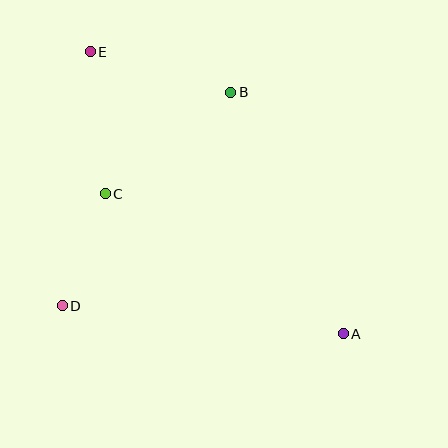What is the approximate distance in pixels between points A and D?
The distance between A and D is approximately 282 pixels.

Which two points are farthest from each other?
Points A and E are farthest from each other.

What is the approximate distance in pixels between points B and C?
The distance between B and C is approximately 162 pixels.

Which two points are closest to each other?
Points C and D are closest to each other.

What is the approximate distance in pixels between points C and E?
The distance between C and E is approximately 143 pixels.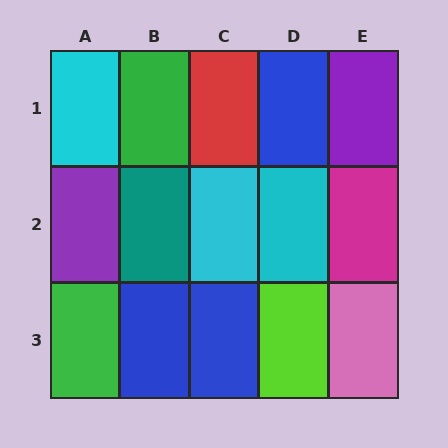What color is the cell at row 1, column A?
Cyan.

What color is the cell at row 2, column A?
Purple.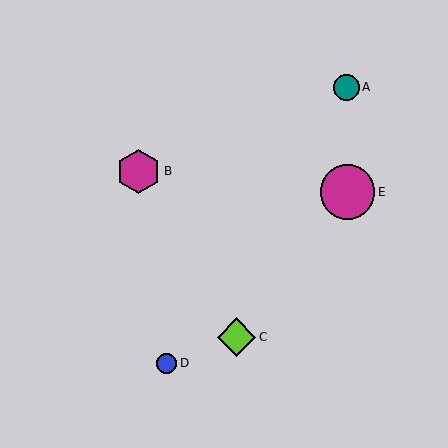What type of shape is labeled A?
Shape A is a teal circle.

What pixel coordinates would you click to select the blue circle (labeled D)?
Click at (167, 363) to select the blue circle D.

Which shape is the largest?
The magenta circle (labeled E) is the largest.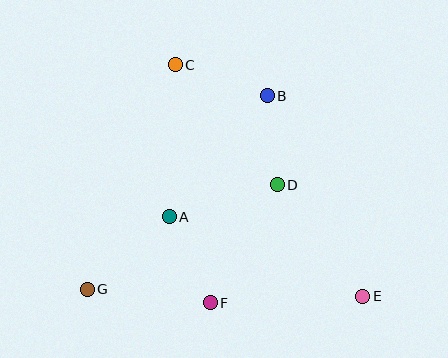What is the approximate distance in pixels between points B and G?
The distance between B and G is approximately 264 pixels.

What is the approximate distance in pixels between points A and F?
The distance between A and F is approximately 95 pixels.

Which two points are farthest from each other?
Points C and E are farthest from each other.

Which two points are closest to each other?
Points B and D are closest to each other.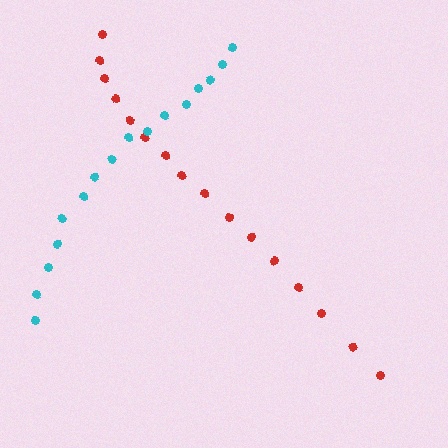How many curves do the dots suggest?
There are 2 distinct paths.